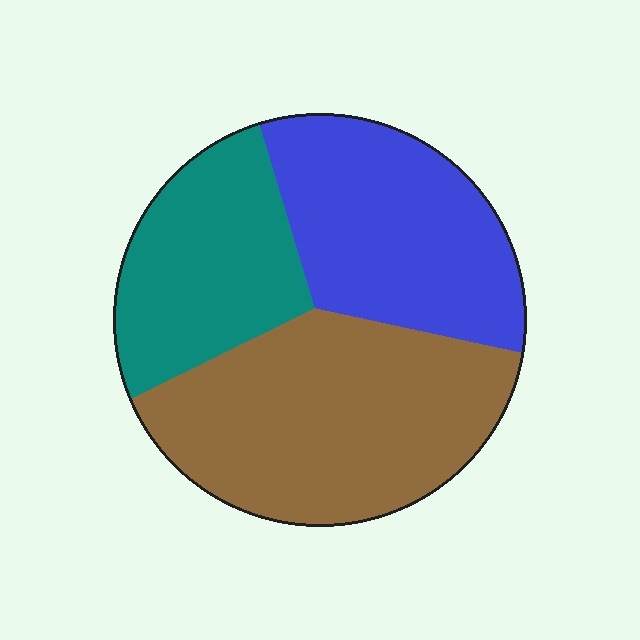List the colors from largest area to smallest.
From largest to smallest: brown, blue, teal.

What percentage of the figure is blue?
Blue covers roughly 30% of the figure.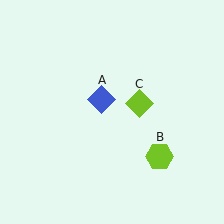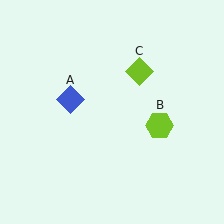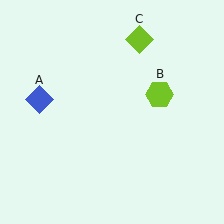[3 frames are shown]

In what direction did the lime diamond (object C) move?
The lime diamond (object C) moved up.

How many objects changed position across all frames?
3 objects changed position: blue diamond (object A), lime hexagon (object B), lime diamond (object C).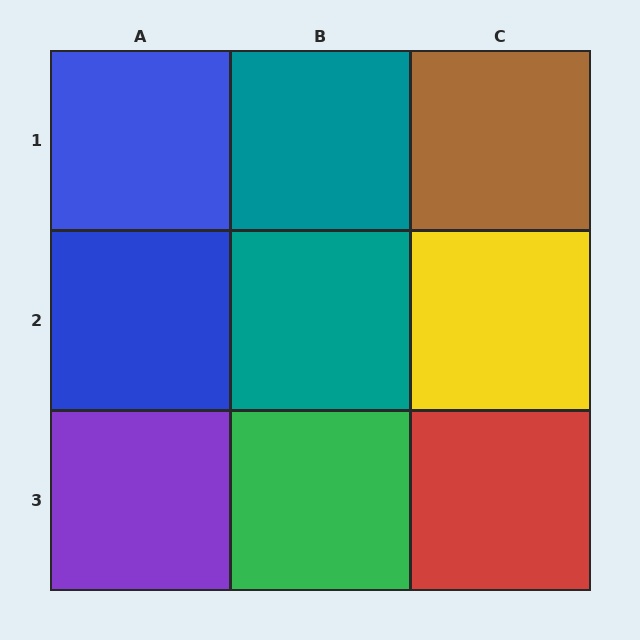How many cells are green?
1 cell is green.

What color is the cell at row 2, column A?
Blue.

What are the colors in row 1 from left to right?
Blue, teal, brown.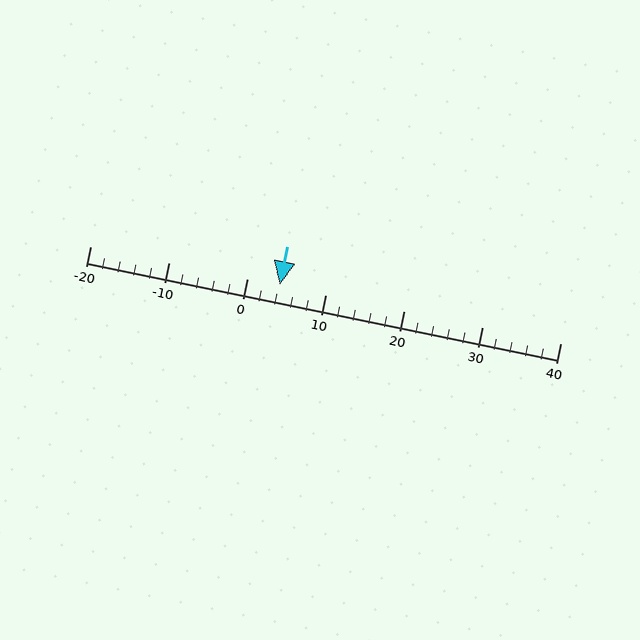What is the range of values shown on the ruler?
The ruler shows values from -20 to 40.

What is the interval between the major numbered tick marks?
The major tick marks are spaced 10 units apart.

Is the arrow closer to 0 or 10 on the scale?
The arrow is closer to 0.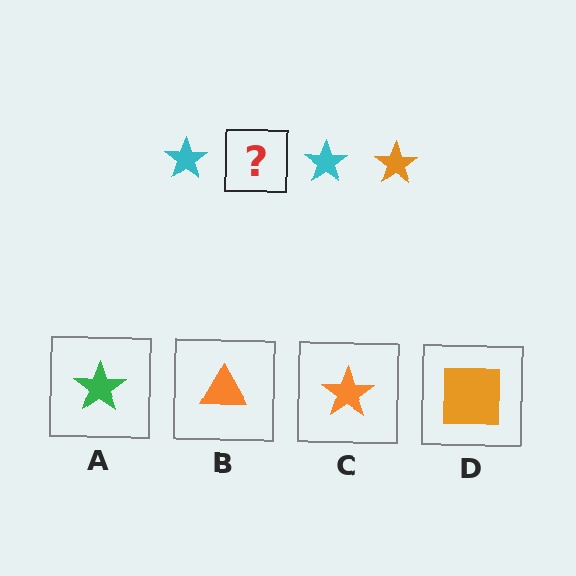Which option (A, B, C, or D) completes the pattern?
C.